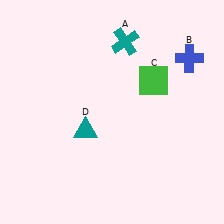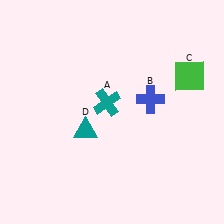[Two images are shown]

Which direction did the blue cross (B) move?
The blue cross (B) moved down.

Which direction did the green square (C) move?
The green square (C) moved right.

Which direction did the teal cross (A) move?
The teal cross (A) moved down.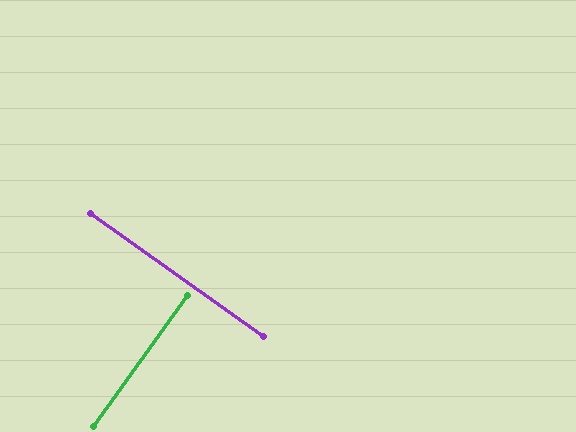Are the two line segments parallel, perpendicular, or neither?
Perpendicular — they meet at approximately 90°.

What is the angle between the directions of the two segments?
Approximately 90 degrees.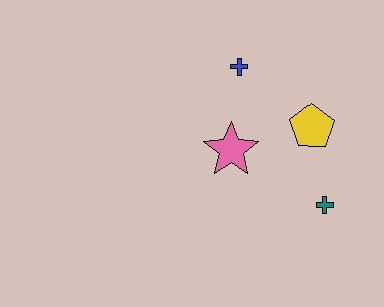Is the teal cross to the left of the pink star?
No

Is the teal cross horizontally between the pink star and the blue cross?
No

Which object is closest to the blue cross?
The pink star is closest to the blue cross.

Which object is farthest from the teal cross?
The blue cross is farthest from the teal cross.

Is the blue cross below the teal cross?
No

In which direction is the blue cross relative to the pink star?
The blue cross is above the pink star.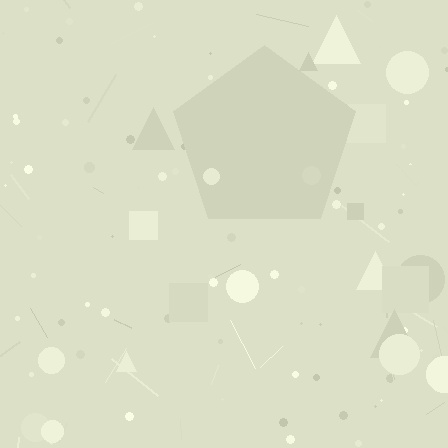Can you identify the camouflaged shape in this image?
The camouflaged shape is a pentagon.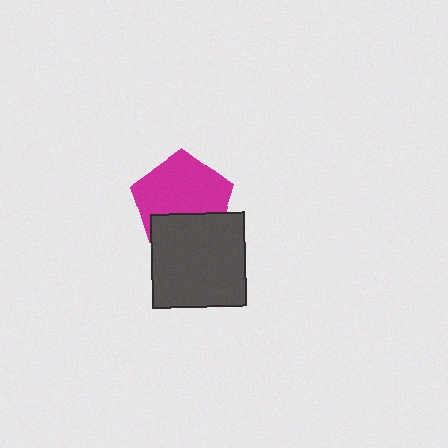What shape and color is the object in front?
The object in front is a dark gray square.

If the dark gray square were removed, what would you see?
You would see the complete magenta pentagon.